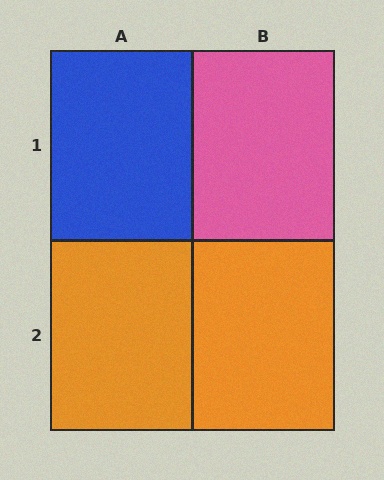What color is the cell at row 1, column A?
Blue.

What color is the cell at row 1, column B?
Pink.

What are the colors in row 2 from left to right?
Orange, orange.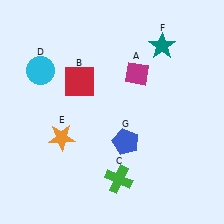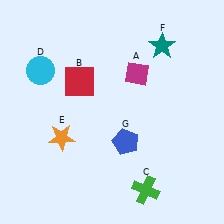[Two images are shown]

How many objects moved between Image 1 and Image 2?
1 object moved between the two images.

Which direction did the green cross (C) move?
The green cross (C) moved right.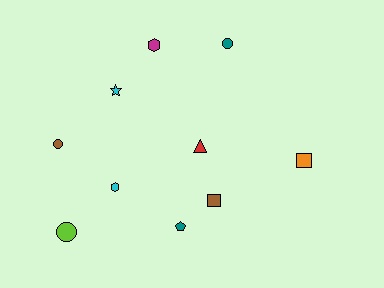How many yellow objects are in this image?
There are no yellow objects.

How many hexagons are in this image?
There are 2 hexagons.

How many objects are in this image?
There are 10 objects.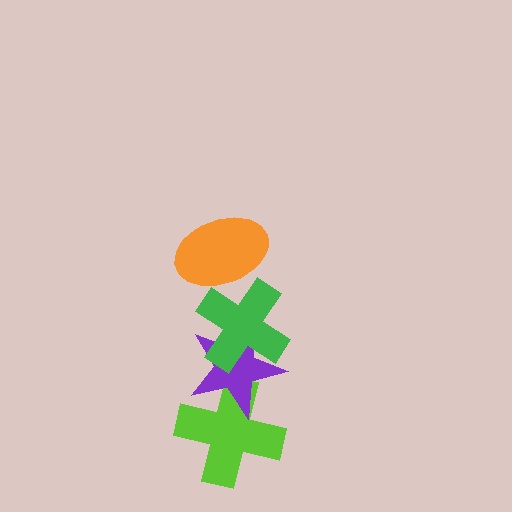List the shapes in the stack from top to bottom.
From top to bottom: the orange ellipse, the green cross, the purple star, the lime cross.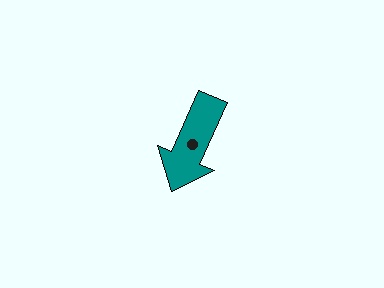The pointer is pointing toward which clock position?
Roughly 7 o'clock.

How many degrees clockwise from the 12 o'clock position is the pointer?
Approximately 204 degrees.